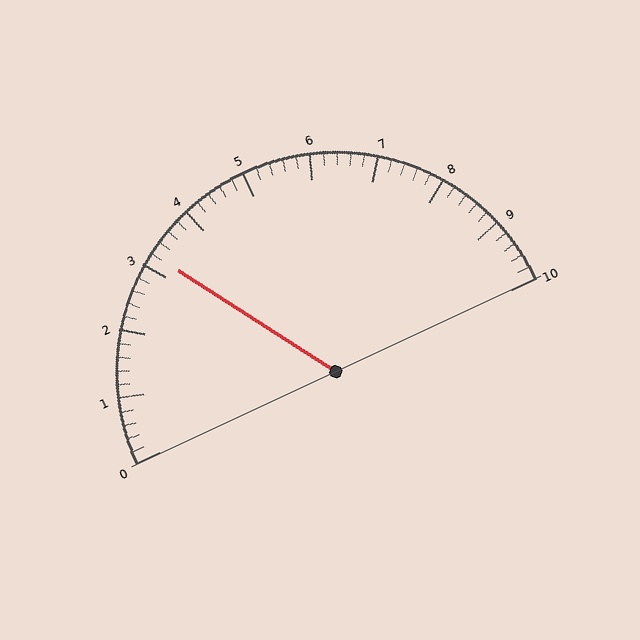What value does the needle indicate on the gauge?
The needle indicates approximately 3.2.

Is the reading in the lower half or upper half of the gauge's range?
The reading is in the lower half of the range (0 to 10).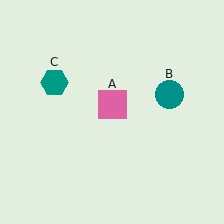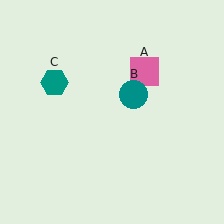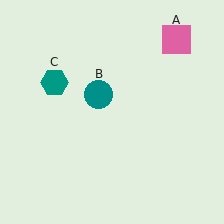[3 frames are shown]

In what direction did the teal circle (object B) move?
The teal circle (object B) moved left.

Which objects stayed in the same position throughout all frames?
Teal hexagon (object C) remained stationary.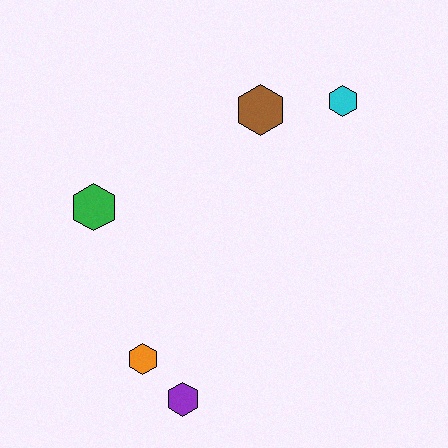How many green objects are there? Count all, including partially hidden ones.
There is 1 green object.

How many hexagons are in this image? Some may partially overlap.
There are 5 hexagons.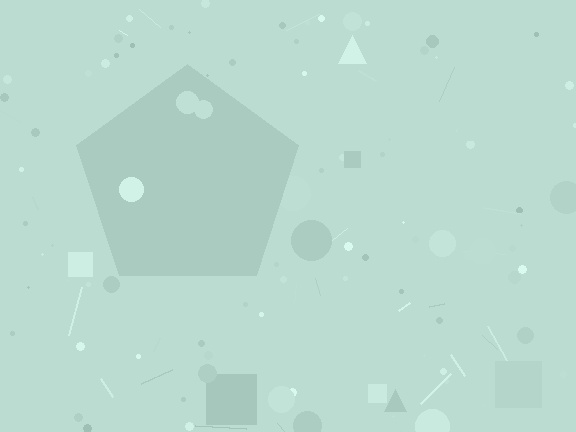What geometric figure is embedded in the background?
A pentagon is embedded in the background.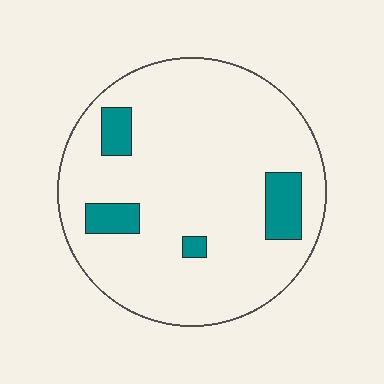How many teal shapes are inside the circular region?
4.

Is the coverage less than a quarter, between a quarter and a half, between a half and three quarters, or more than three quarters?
Less than a quarter.